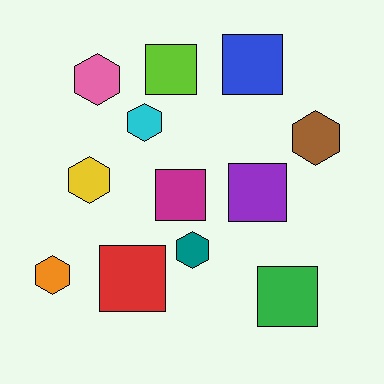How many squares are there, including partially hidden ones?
There are 6 squares.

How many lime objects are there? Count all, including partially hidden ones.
There is 1 lime object.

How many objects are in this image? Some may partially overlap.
There are 12 objects.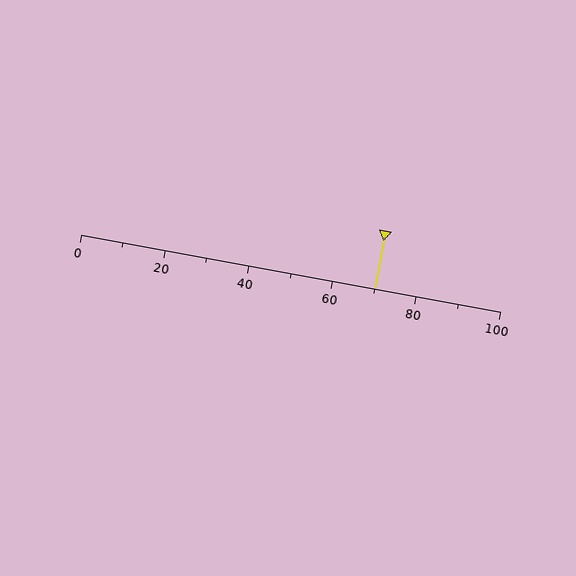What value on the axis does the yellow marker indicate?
The marker indicates approximately 70.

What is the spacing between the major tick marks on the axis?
The major ticks are spaced 20 apart.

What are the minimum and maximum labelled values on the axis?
The axis runs from 0 to 100.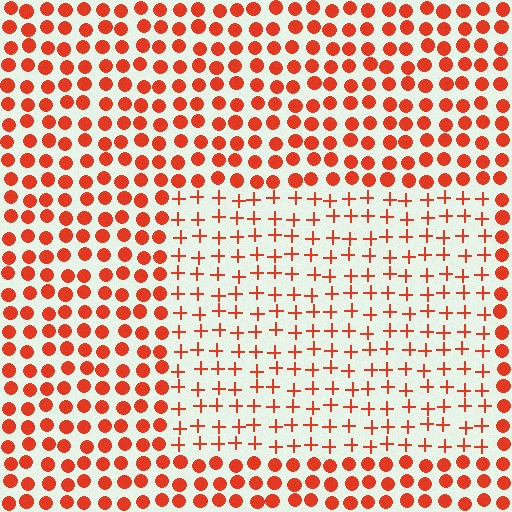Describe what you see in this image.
The image is filled with small red elements arranged in a uniform grid. A rectangle-shaped region contains plus signs, while the surrounding area contains circles. The boundary is defined purely by the change in element shape.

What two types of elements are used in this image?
The image uses plus signs inside the rectangle region and circles outside it.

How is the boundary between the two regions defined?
The boundary is defined by a change in element shape: plus signs inside vs. circles outside. All elements share the same color and spacing.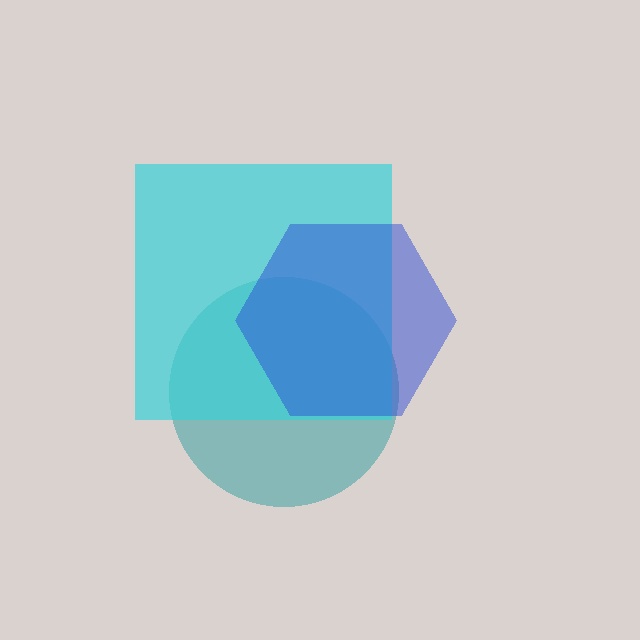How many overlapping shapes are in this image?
There are 3 overlapping shapes in the image.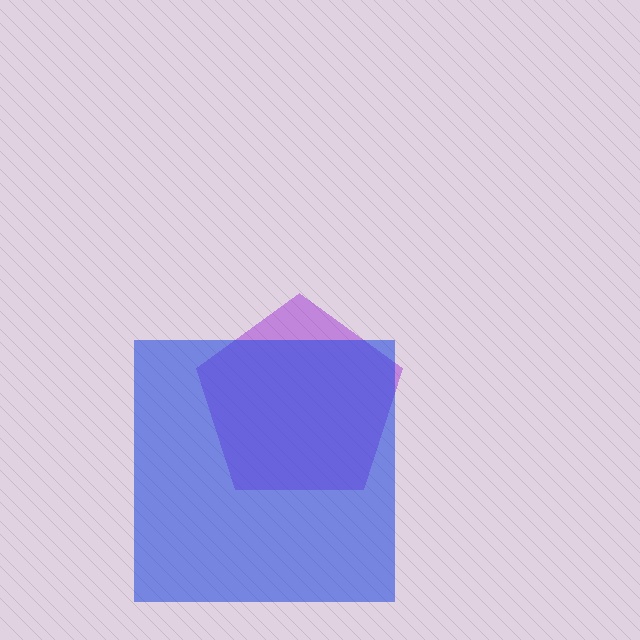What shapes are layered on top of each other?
The layered shapes are: a purple pentagon, a blue square.